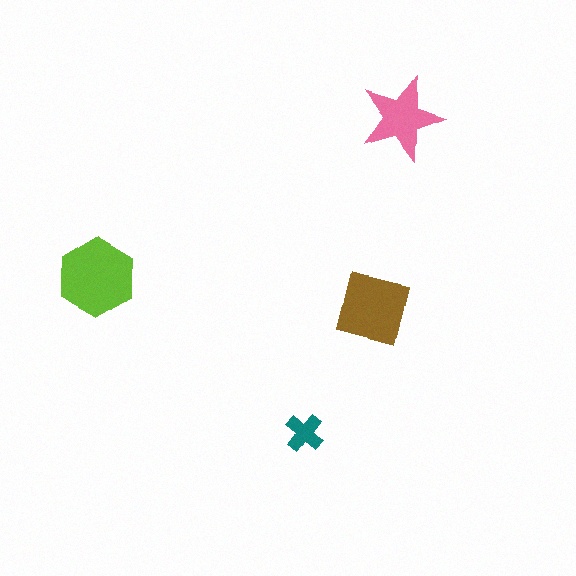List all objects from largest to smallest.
The lime hexagon, the brown square, the pink star, the teal cross.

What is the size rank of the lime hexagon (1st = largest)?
1st.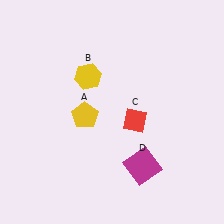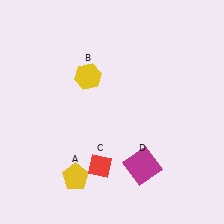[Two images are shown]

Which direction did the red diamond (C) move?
The red diamond (C) moved down.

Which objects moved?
The objects that moved are: the yellow pentagon (A), the red diamond (C).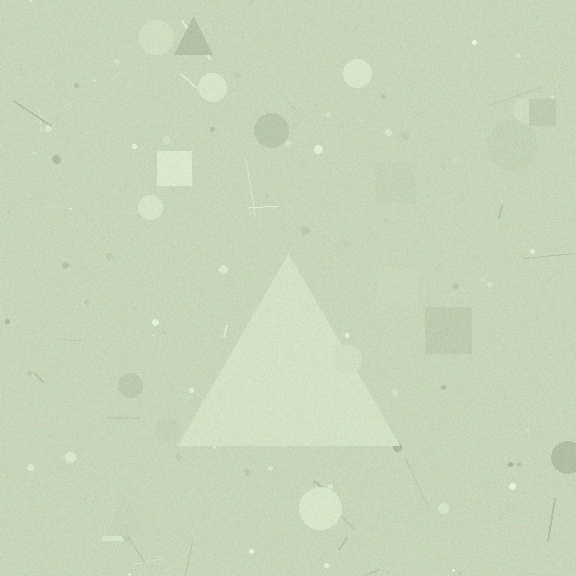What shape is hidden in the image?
A triangle is hidden in the image.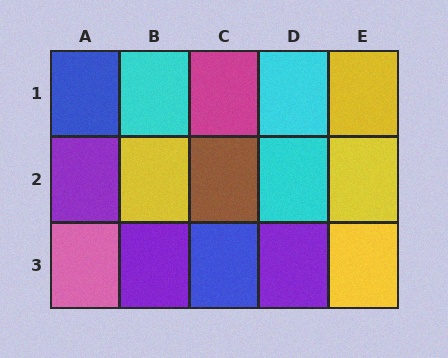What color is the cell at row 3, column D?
Purple.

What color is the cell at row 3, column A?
Pink.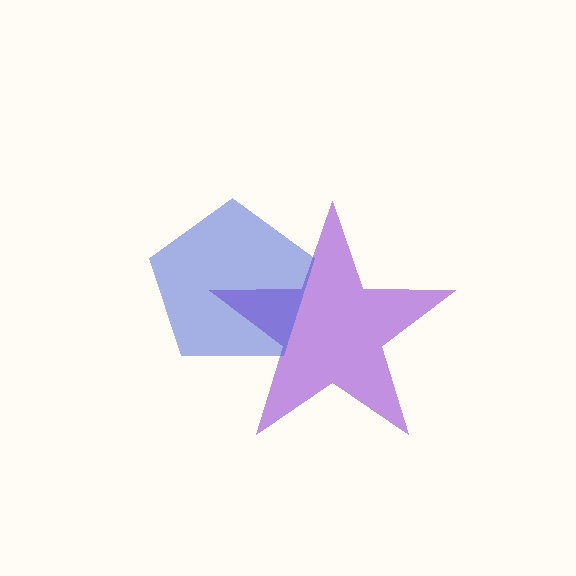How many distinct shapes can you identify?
There are 2 distinct shapes: a purple star, a blue pentagon.